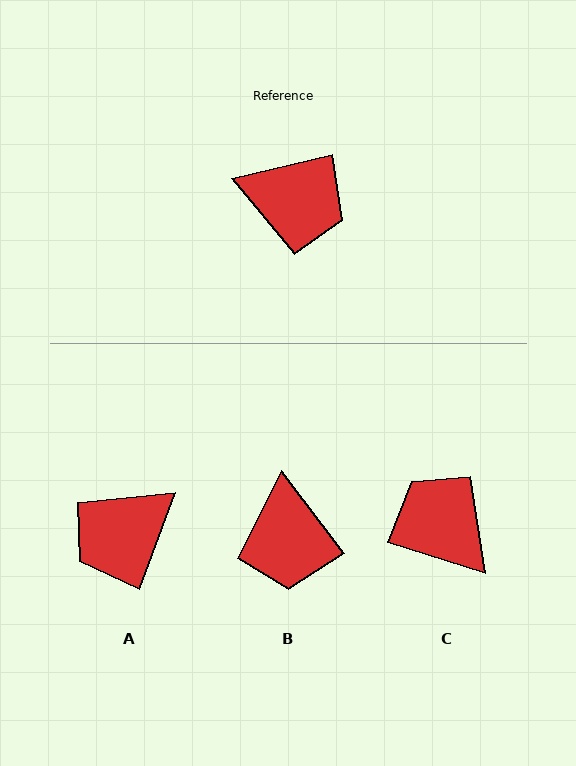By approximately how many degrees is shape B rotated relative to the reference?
Approximately 66 degrees clockwise.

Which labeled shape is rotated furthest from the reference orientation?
C, about 149 degrees away.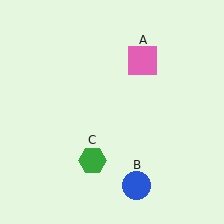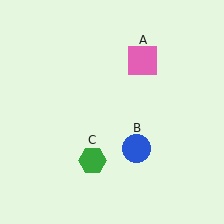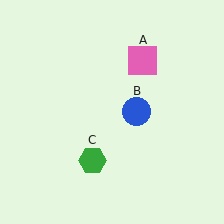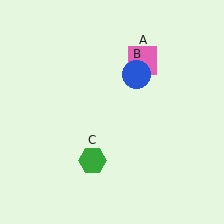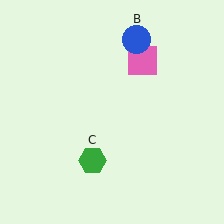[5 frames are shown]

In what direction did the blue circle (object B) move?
The blue circle (object B) moved up.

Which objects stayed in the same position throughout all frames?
Pink square (object A) and green hexagon (object C) remained stationary.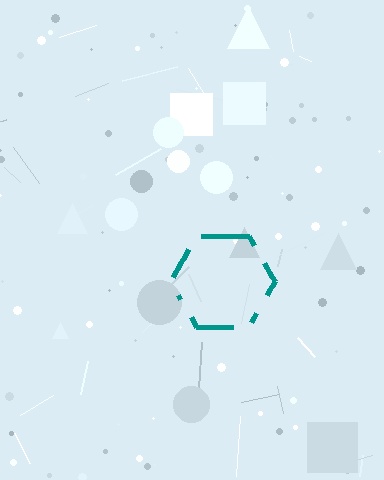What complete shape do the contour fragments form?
The contour fragments form a hexagon.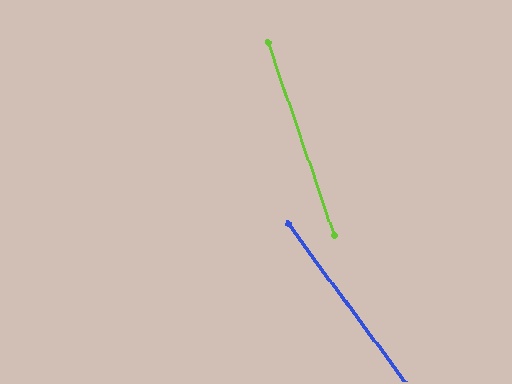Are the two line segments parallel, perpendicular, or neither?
Neither parallel nor perpendicular — they differ by about 18°.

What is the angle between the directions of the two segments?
Approximately 18 degrees.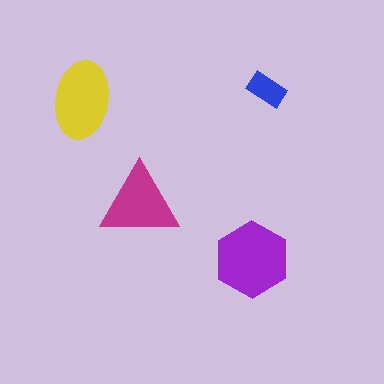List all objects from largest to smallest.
The purple hexagon, the yellow ellipse, the magenta triangle, the blue rectangle.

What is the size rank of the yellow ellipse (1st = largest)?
2nd.